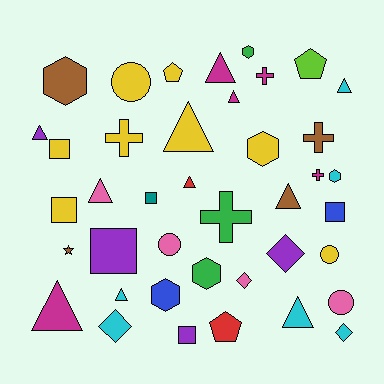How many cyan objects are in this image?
There are 6 cyan objects.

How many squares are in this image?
There are 6 squares.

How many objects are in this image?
There are 40 objects.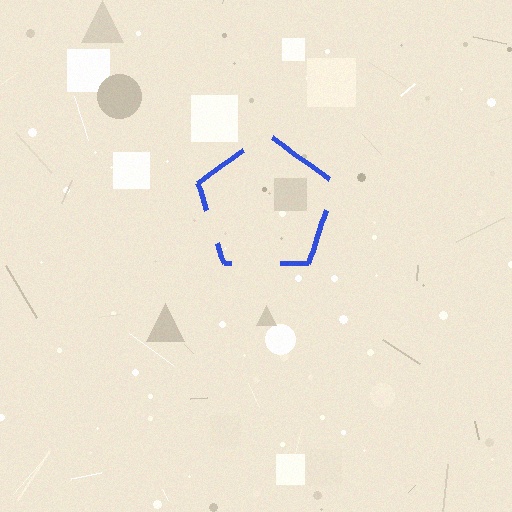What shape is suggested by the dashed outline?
The dashed outline suggests a pentagon.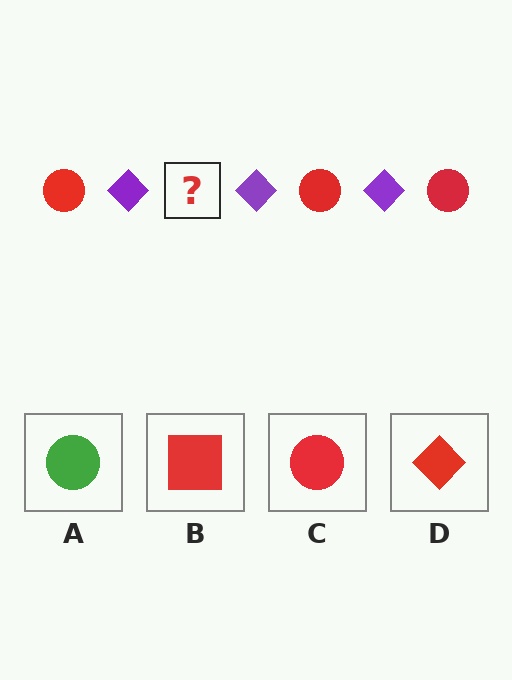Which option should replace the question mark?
Option C.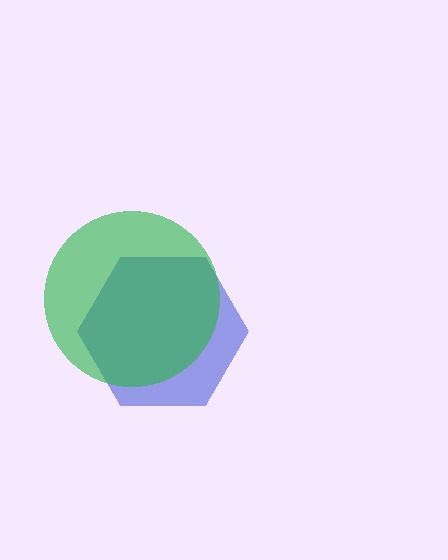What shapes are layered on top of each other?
The layered shapes are: a blue hexagon, a green circle.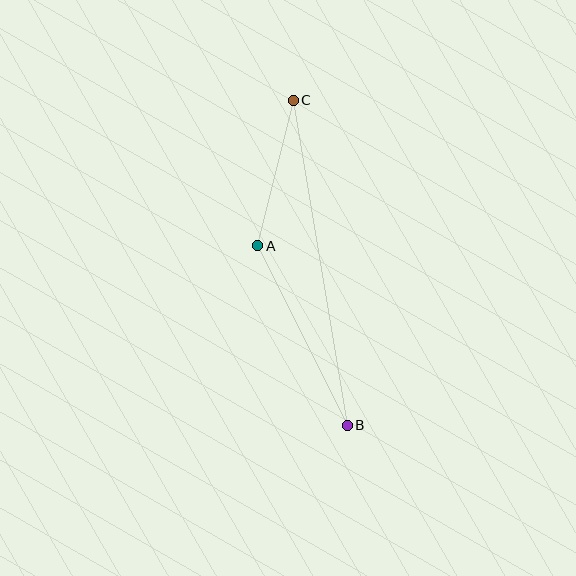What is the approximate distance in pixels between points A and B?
The distance between A and B is approximately 201 pixels.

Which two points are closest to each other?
Points A and C are closest to each other.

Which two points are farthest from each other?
Points B and C are farthest from each other.